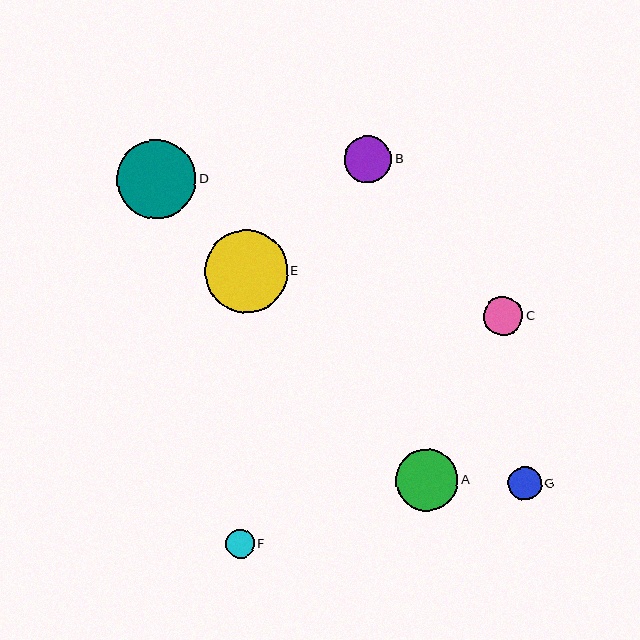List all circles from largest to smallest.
From largest to smallest: E, D, A, B, C, G, F.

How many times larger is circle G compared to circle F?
Circle G is approximately 1.2 times the size of circle F.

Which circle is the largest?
Circle E is the largest with a size of approximately 82 pixels.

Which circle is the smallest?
Circle F is the smallest with a size of approximately 29 pixels.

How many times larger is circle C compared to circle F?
Circle C is approximately 1.4 times the size of circle F.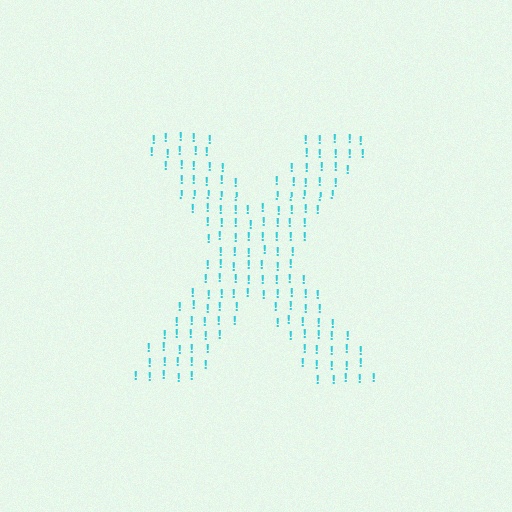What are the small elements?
The small elements are exclamation marks.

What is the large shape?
The large shape is the letter X.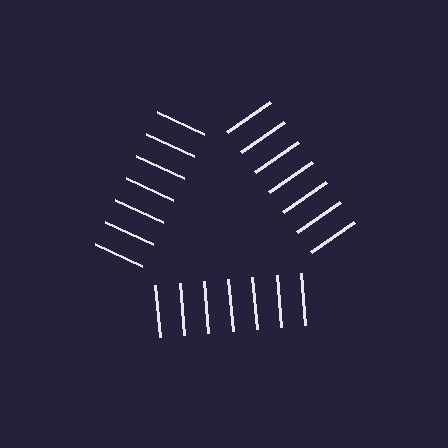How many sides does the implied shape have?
3 sides — the line-ends trace a triangle.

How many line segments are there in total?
21 — 7 along each of the 3 edges.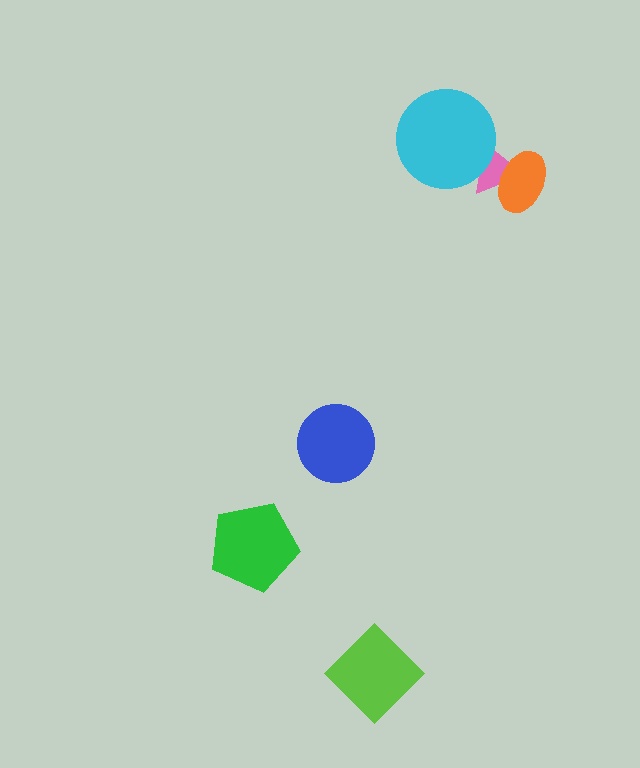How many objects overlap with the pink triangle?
2 objects overlap with the pink triangle.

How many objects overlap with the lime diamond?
0 objects overlap with the lime diamond.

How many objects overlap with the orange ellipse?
1 object overlaps with the orange ellipse.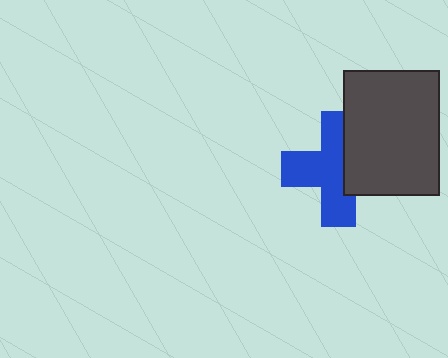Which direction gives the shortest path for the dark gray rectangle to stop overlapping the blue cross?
Moving right gives the shortest separation.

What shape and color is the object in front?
The object in front is a dark gray rectangle.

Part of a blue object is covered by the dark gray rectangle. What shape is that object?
It is a cross.